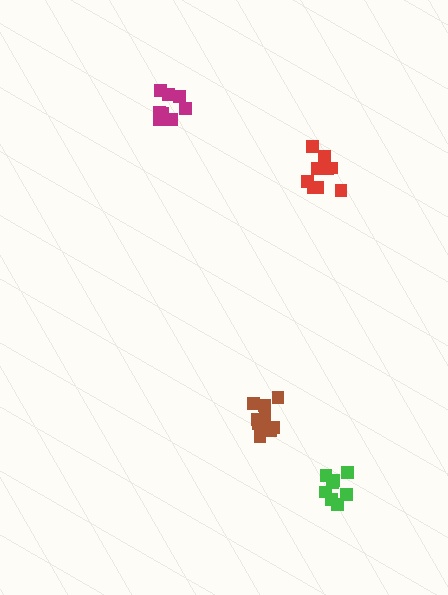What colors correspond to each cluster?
The clusters are colored: magenta, green, red, brown.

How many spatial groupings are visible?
There are 4 spatial groupings.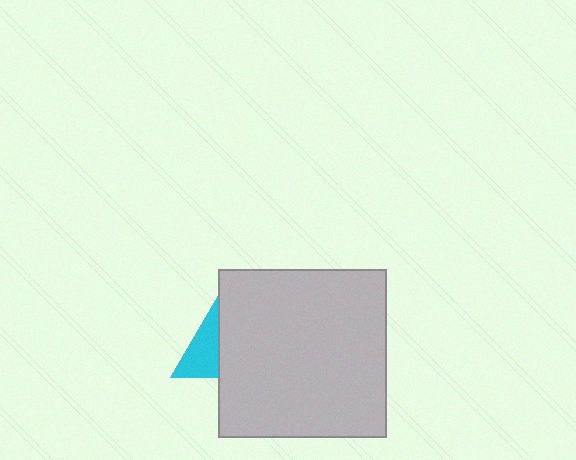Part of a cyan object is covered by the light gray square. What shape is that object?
It is a triangle.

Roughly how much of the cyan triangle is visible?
About half of it is visible (roughly 46%).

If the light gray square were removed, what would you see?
You would see the complete cyan triangle.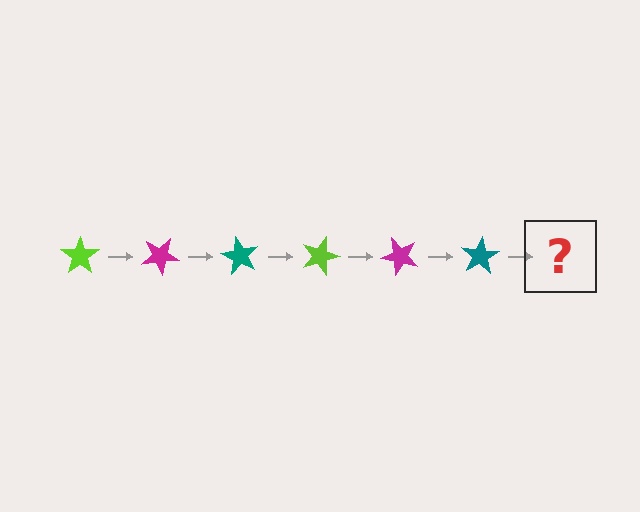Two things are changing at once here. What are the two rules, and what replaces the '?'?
The two rules are that it rotates 30 degrees each step and the color cycles through lime, magenta, and teal. The '?' should be a lime star, rotated 180 degrees from the start.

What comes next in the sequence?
The next element should be a lime star, rotated 180 degrees from the start.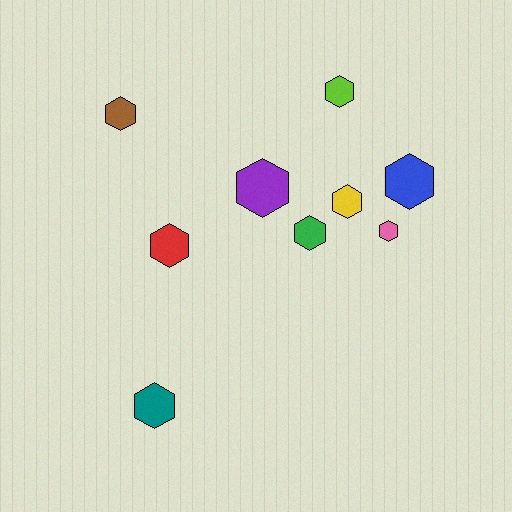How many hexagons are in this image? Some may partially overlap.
There are 9 hexagons.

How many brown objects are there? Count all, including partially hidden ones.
There is 1 brown object.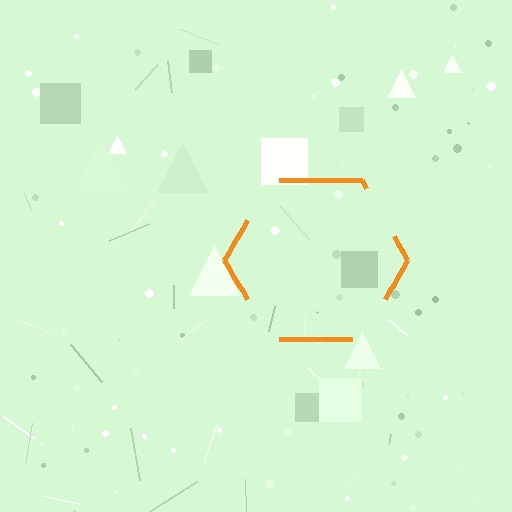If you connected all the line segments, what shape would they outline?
They would outline a hexagon.